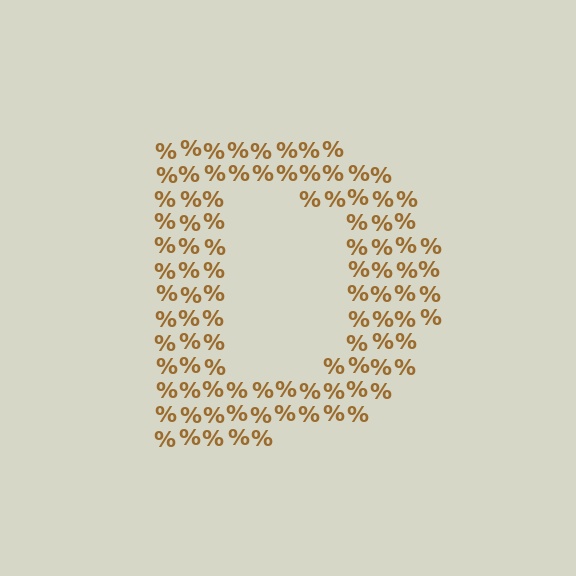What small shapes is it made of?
It is made of small percent signs.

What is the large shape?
The large shape is the letter D.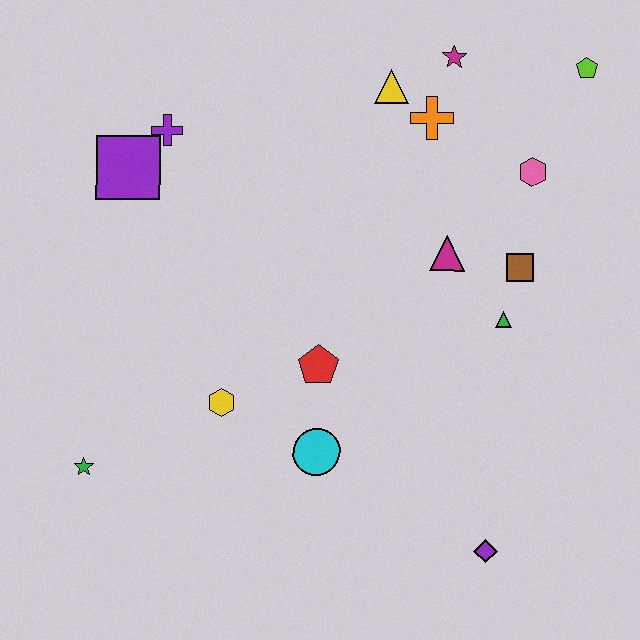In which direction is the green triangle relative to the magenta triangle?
The green triangle is below the magenta triangle.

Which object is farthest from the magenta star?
The green star is farthest from the magenta star.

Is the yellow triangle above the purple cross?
Yes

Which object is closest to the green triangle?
The brown square is closest to the green triangle.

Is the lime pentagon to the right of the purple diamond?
Yes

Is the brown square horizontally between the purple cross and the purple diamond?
No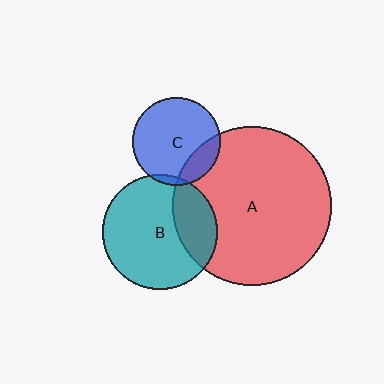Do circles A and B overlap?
Yes.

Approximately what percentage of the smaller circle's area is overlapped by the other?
Approximately 25%.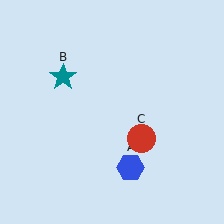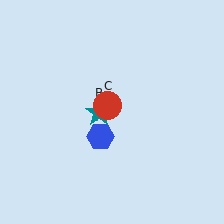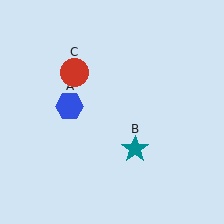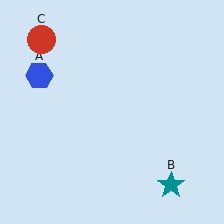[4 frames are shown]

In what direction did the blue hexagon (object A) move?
The blue hexagon (object A) moved up and to the left.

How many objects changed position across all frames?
3 objects changed position: blue hexagon (object A), teal star (object B), red circle (object C).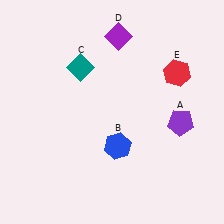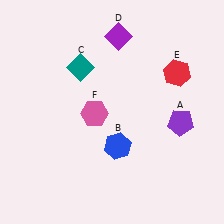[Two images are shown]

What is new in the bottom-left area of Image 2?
A pink hexagon (F) was added in the bottom-left area of Image 2.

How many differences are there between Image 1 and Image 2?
There is 1 difference between the two images.